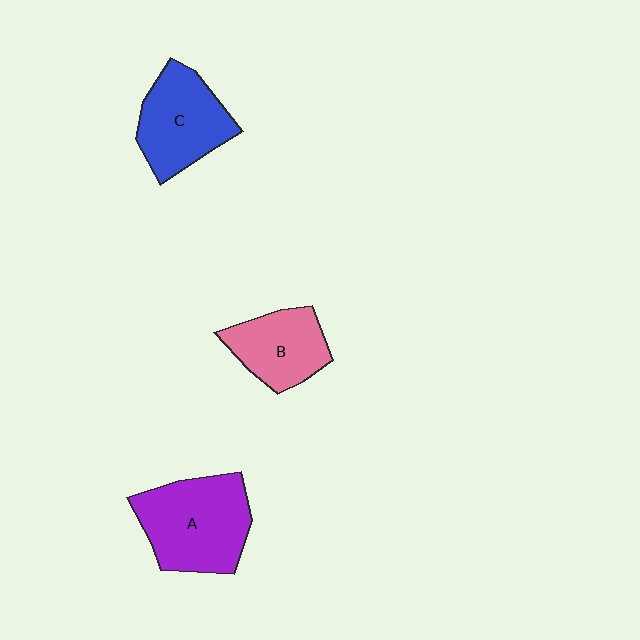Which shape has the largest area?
Shape A (purple).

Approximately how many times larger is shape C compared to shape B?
Approximately 1.2 times.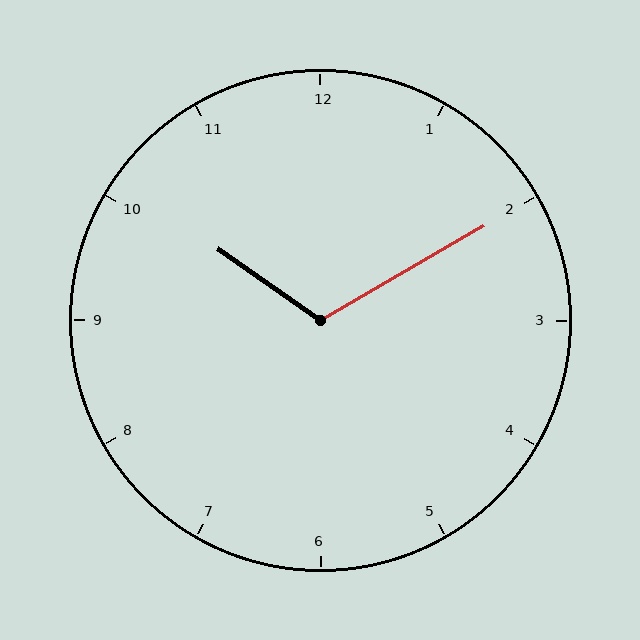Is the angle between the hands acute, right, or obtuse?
It is obtuse.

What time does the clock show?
10:10.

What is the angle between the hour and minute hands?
Approximately 115 degrees.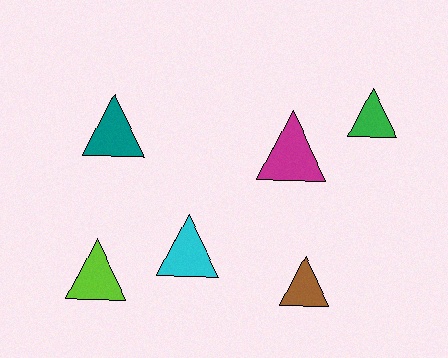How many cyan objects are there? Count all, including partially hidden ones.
There is 1 cyan object.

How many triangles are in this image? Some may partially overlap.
There are 6 triangles.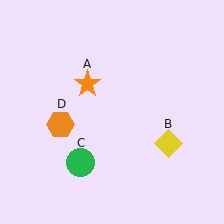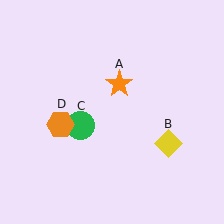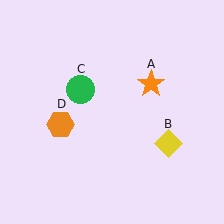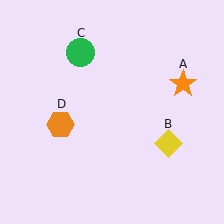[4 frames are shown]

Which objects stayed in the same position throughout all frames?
Yellow diamond (object B) and orange hexagon (object D) remained stationary.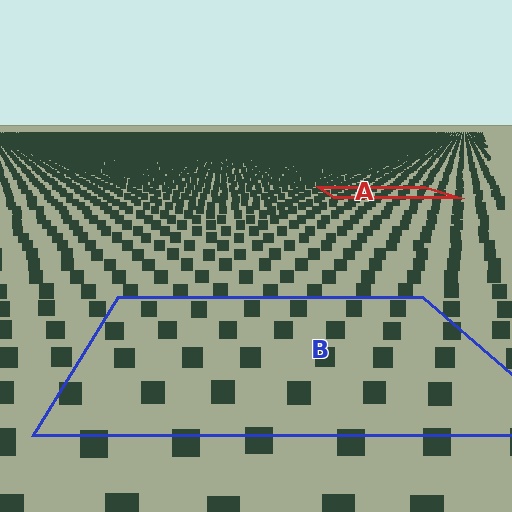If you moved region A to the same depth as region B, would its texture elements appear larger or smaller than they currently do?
They would appear larger. At a closer depth, the same texture elements are projected at a bigger on-screen size.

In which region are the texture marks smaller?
The texture marks are smaller in region A, because it is farther away.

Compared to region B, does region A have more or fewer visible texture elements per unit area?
Region A has more texture elements per unit area — they are packed more densely because it is farther away.